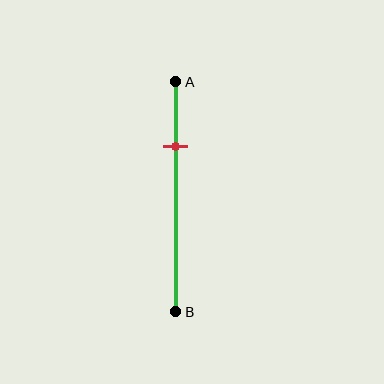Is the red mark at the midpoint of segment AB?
No, the mark is at about 30% from A, not at the 50% midpoint.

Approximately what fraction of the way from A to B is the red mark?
The red mark is approximately 30% of the way from A to B.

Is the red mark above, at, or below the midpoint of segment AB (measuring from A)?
The red mark is above the midpoint of segment AB.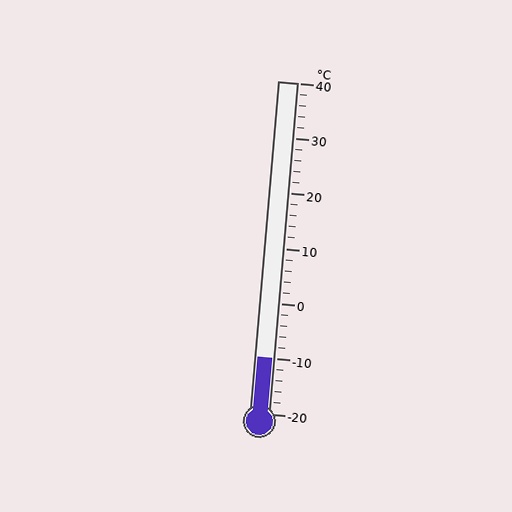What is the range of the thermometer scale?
The thermometer scale ranges from -20°C to 40°C.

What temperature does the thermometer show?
The thermometer shows approximately -10°C.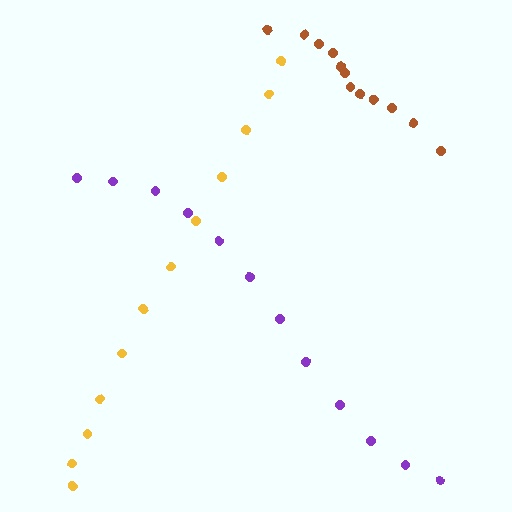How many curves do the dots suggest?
There are 3 distinct paths.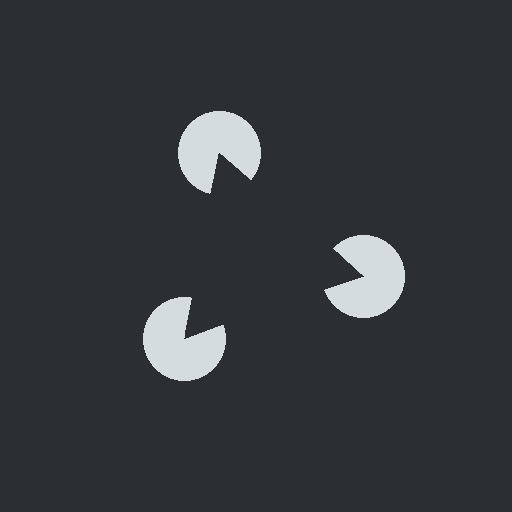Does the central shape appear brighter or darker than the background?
It typically appears slightly darker than the background, even though no actual brightness change is drawn.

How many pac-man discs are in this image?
There are 3 — one at each vertex of the illusory triangle.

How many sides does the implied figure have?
3 sides.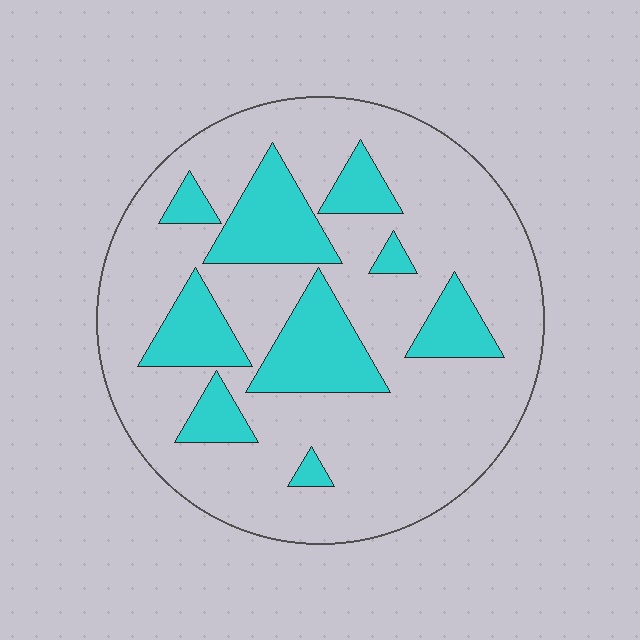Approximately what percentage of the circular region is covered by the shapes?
Approximately 25%.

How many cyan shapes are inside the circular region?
9.